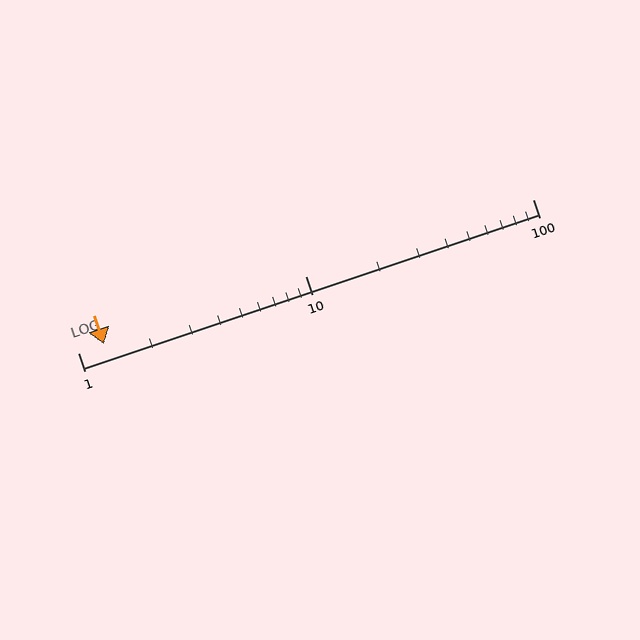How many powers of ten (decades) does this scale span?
The scale spans 2 decades, from 1 to 100.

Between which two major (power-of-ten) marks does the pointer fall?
The pointer is between 1 and 10.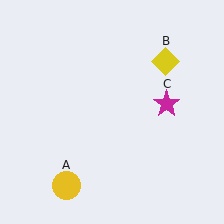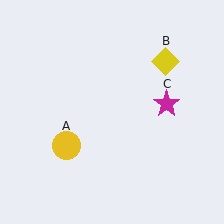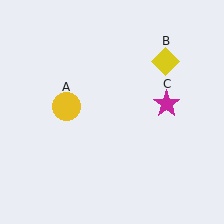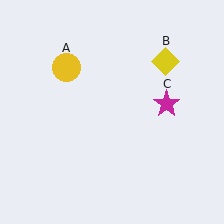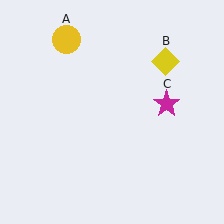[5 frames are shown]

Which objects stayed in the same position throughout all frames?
Yellow diamond (object B) and magenta star (object C) remained stationary.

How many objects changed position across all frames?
1 object changed position: yellow circle (object A).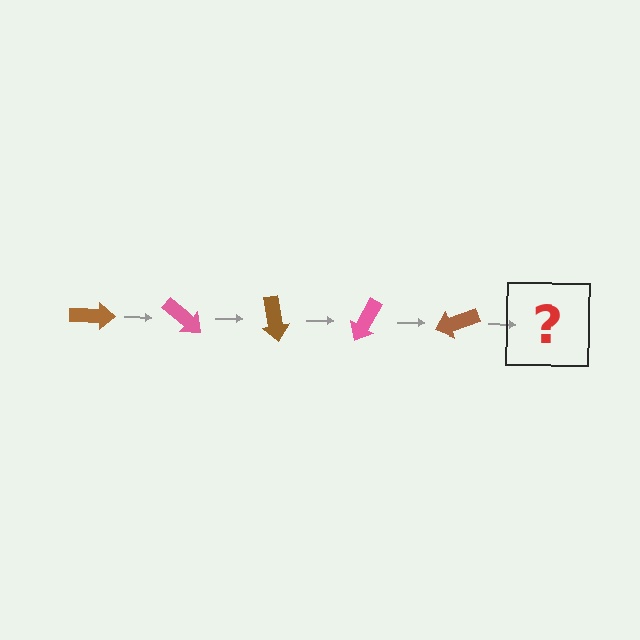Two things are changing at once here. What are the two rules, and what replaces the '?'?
The two rules are that it rotates 40 degrees each step and the color cycles through brown and pink. The '?' should be a pink arrow, rotated 200 degrees from the start.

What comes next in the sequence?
The next element should be a pink arrow, rotated 200 degrees from the start.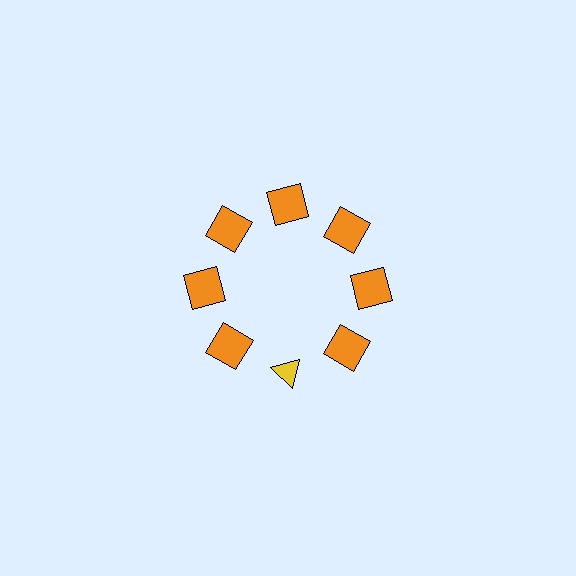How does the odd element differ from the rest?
It differs in both color (yellow instead of orange) and shape (triangle instead of square).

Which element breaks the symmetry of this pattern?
The yellow triangle at roughly the 6 o'clock position breaks the symmetry. All other shapes are orange squares.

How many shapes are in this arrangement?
There are 8 shapes arranged in a ring pattern.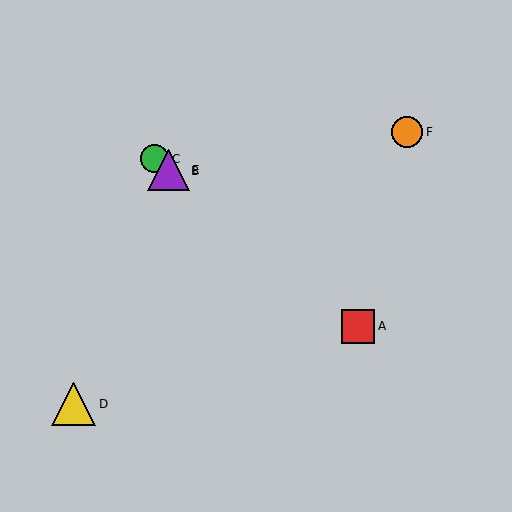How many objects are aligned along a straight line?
4 objects (A, B, C, E) are aligned along a straight line.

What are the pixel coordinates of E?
Object E is at (168, 170).